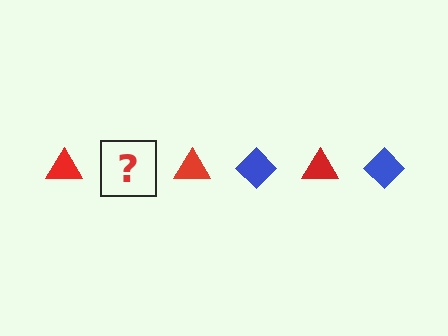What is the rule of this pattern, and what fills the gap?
The rule is that the pattern alternates between red triangle and blue diamond. The gap should be filled with a blue diamond.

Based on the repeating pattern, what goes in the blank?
The blank should be a blue diamond.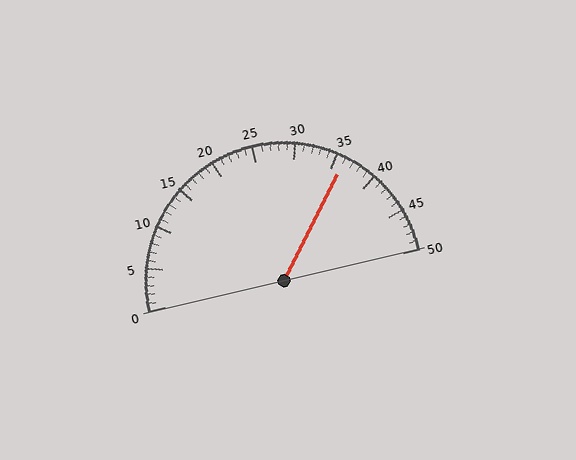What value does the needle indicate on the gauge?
The needle indicates approximately 36.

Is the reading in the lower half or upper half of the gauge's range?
The reading is in the upper half of the range (0 to 50).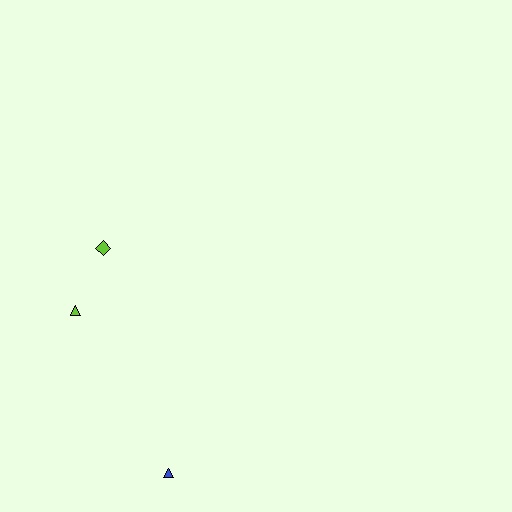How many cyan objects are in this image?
There are no cyan objects.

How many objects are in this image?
There are 3 objects.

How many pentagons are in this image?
There are no pentagons.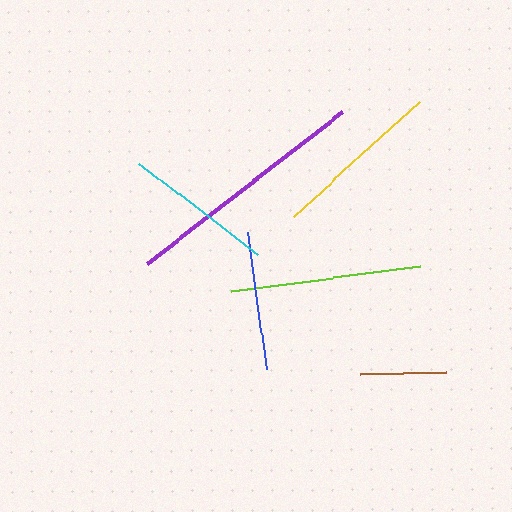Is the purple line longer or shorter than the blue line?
The purple line is longer than the blue line.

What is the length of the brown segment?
The brown segment is approximately 87 pixels long.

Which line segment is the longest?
The purple line is the longest at approximately 247 pixels.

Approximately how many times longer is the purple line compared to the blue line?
The purple line is approximately 1.8 times the length of the blue line.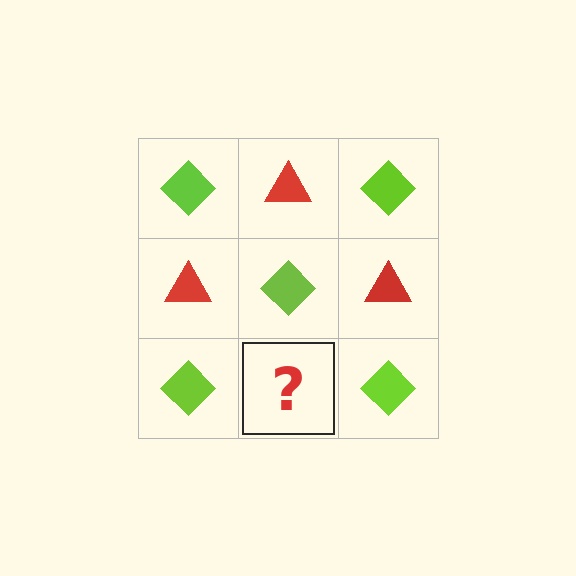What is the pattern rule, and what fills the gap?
The rule is that it alternates lime diamond and red triangle in a checkerboard pattern. The gap should be filled with a red triangle.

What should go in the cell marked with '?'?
The missing cell should contain a red triangle.